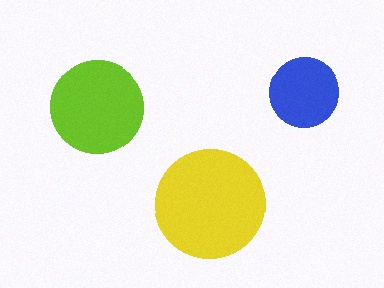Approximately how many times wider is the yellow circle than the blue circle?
About 1.5 times wider.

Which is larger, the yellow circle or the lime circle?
The yellow one.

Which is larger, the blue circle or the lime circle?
The lime one.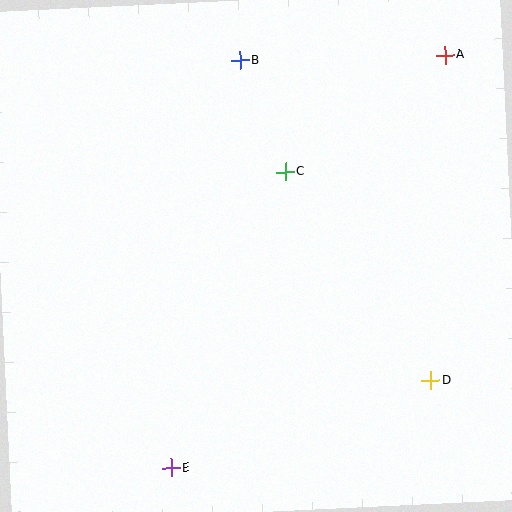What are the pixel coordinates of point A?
Point A is at (445, 55).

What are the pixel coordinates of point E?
Point E is at (171, 468).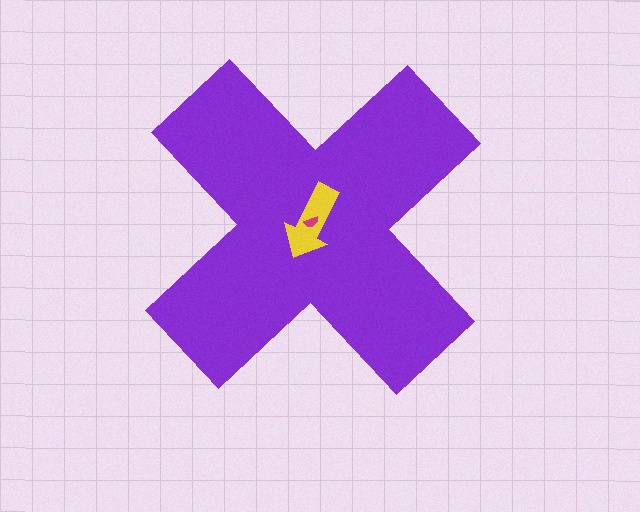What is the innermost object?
The magenta semicircle.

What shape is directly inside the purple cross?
The yellow arrow.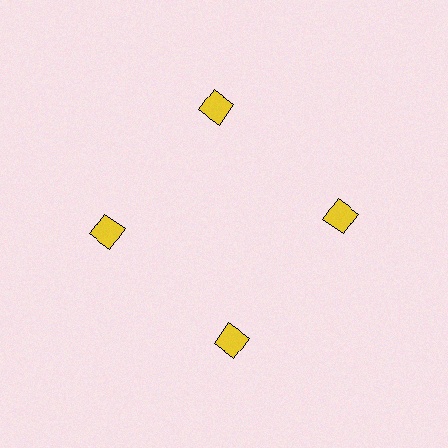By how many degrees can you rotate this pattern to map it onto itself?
The pattern maps onto itself every 90 degrees of rotation.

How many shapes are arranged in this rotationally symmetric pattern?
There are 4 shapes, arranged in 4 groups of 1.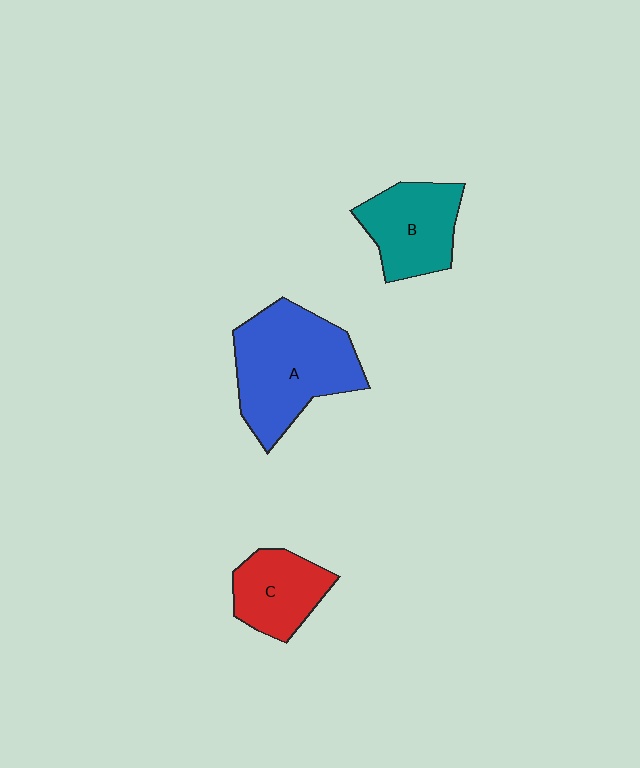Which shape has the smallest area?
Shape C (red).